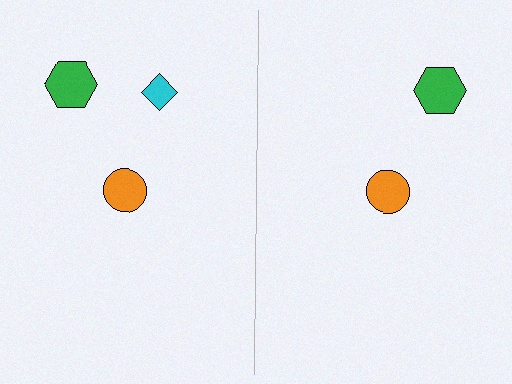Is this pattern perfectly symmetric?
No, the pattern is not perfectly symmetric. A cyan diamond is missing from the right side.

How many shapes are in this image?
There are 5 shapes in this image.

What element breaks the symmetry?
A cyan diamond is missing from the right side.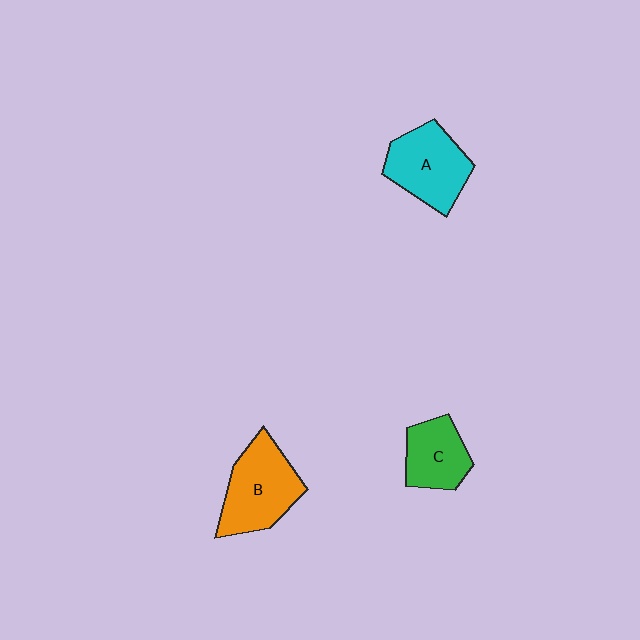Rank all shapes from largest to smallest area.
From largest to smallest: B (orange), A (cyan), C (green).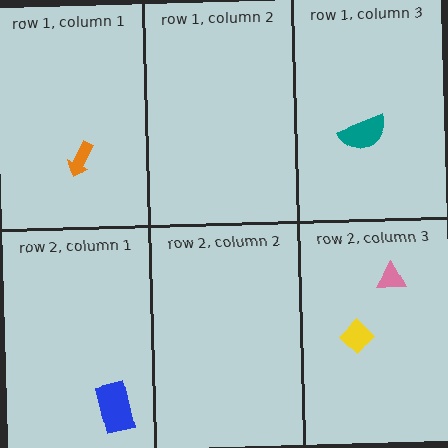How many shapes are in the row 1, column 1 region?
1.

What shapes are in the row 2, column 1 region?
The blue rectangle.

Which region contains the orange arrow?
The row 1, column 1 region.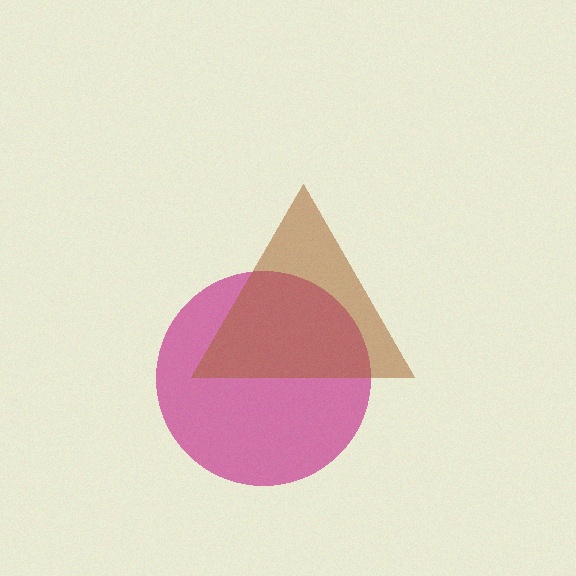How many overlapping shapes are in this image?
There are 2 overlapping shapes in the image.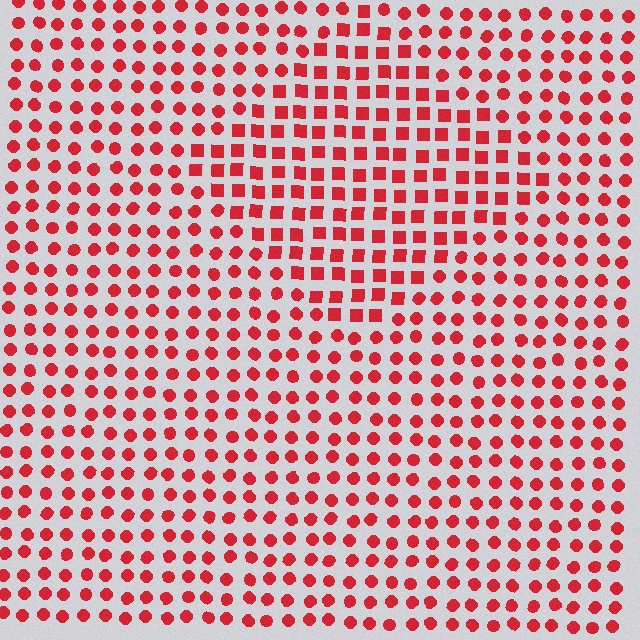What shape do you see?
I see a diamond.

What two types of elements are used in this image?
The image uses squares inside the diamond region and circles outside it.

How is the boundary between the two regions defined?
The boundary is defined by a change in element shape: squares inside vs. circles outside. All elements share the same color and spacing.